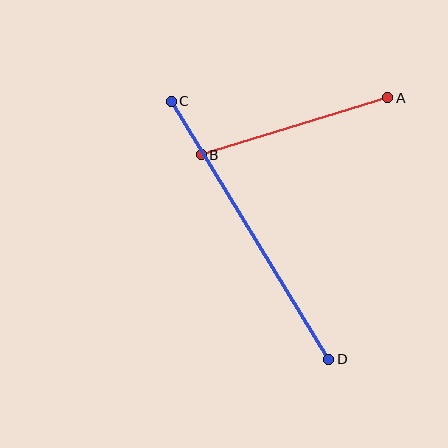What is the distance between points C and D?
The distance is approximately 302 pixels.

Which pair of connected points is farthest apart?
Points C and D are farthest apart.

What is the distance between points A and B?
The distance is approximately 195 pixels.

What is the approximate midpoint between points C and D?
The midpoint is at approximately (250, 230) pixels.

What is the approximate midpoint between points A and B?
The midpoint is at approximately (294, 126) pixels.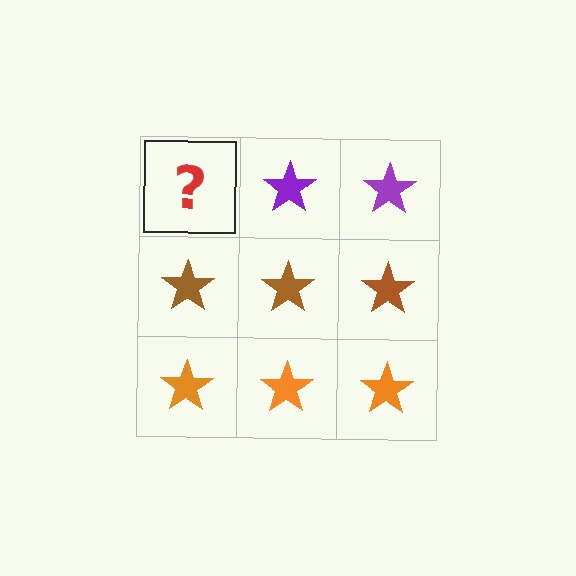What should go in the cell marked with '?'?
The missing cell should contain a purple star.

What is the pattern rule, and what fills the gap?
The rule is that each row has a consistent color. The gap should be filled with a purple star.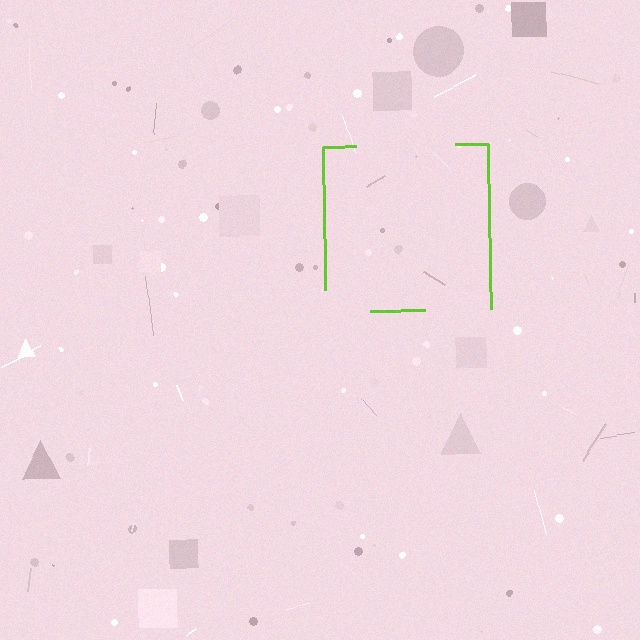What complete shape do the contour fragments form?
The contour fragments form a square.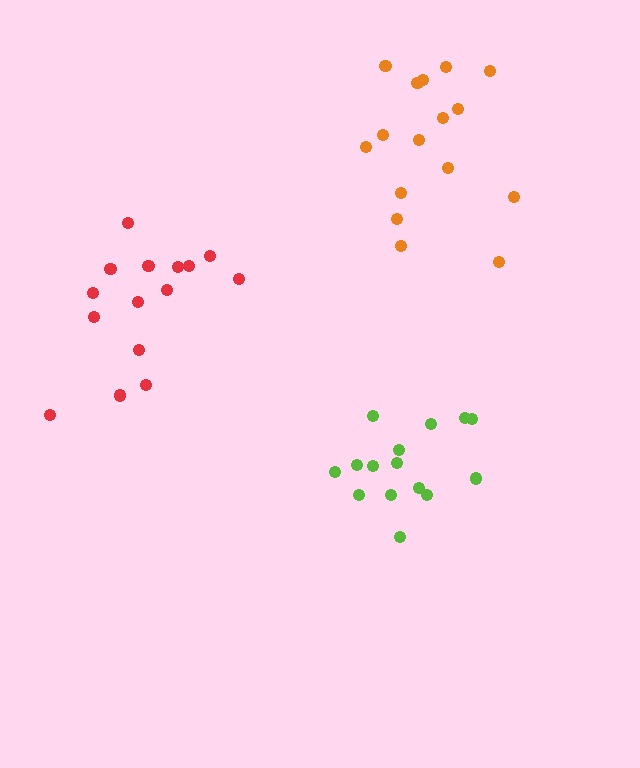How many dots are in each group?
Group 1: 15 dots, Group 2: 15 dots, Group 3: 16 dots (46 total).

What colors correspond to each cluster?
The clusters are colored: lime, red, orange.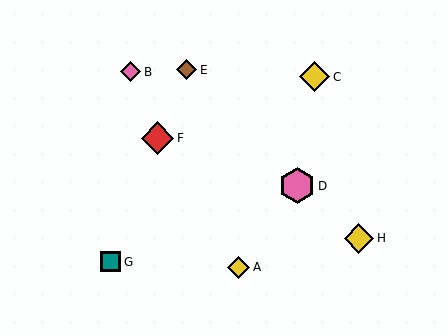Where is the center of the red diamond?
The center of the red diamond is at (158, 138).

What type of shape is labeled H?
Shape H is a yellow diamond.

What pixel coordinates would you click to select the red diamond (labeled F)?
Click at (158, 138) to select the red diamond F.